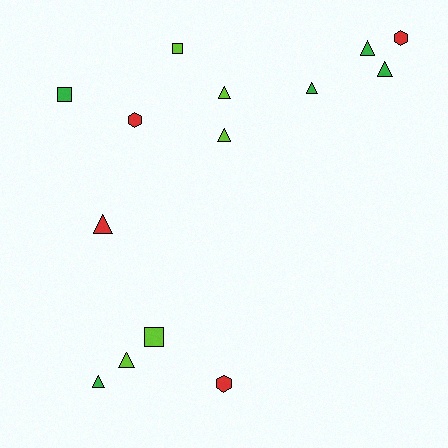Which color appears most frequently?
Lime, with 5 objects.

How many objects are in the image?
There are 14 objects.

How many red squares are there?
There are no red squares.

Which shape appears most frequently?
Triangle, with 8 objects.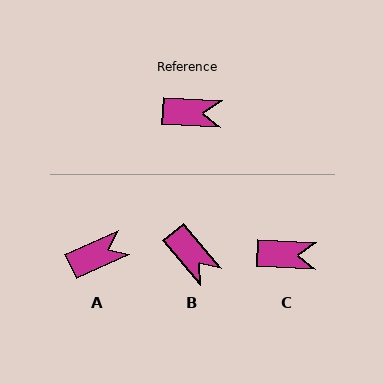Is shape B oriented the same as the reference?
No, it is off by about 47 degrees.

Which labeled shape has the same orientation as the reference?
C.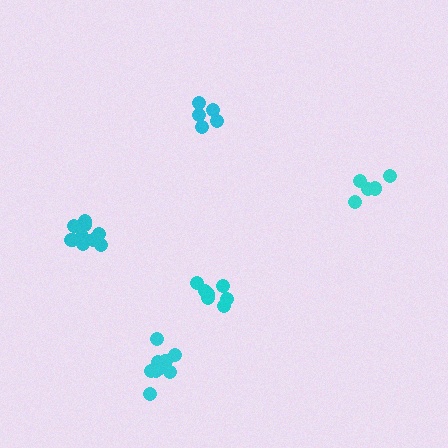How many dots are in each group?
Group 1: 7 dots, Group 2: 10 dots, Group 3: 10 dots, Group 4: 5 dots, Group 5: 5 dots (37 total).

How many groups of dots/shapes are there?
There are 5 groups.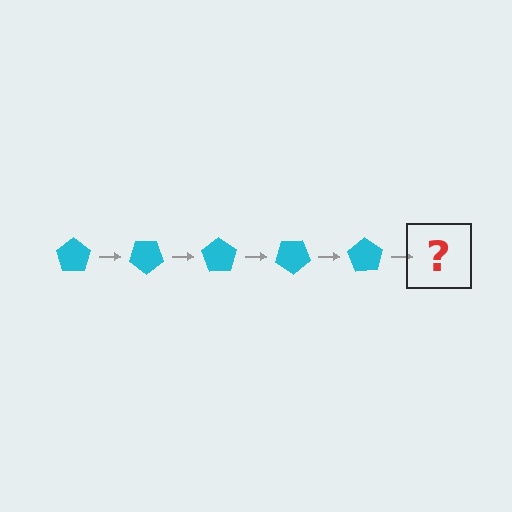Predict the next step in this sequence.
The next step is a cyan pentagon rotated 175 degrees.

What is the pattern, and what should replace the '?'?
The pattern is that the pentagon rotates 35 degrees each step. The '?' should be a cyan pentagon rotated 175 degrees.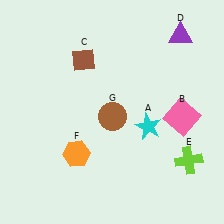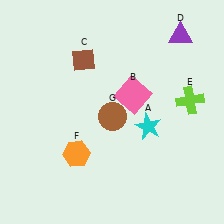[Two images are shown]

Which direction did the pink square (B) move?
The pink square (B) moved left.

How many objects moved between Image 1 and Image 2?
2 objects moved between the two images.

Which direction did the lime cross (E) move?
The lime cross (E) moved up.